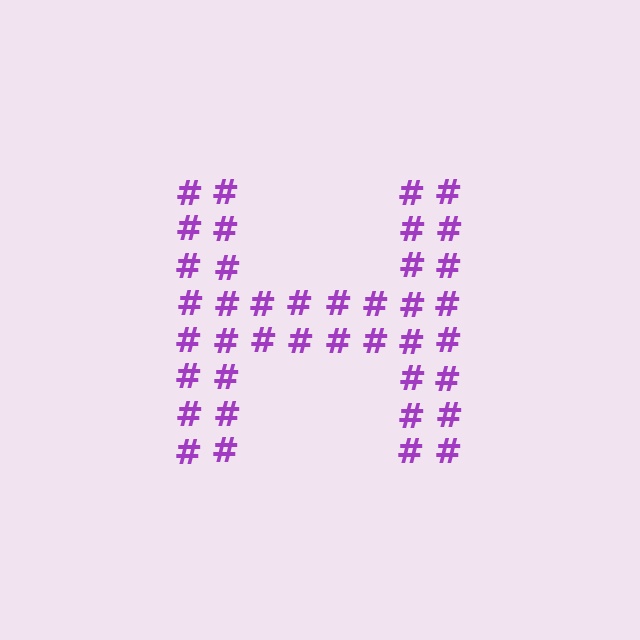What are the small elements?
The small elements are hash symbols.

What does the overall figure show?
The overall figure shows the letter H.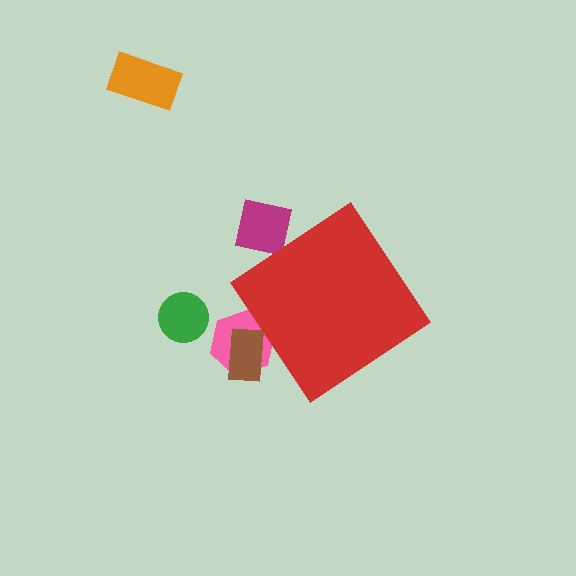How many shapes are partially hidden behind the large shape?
3 shapes are partially hidden.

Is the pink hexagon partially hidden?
Yes, the pink hexagon is partially hidden behind the red diamond.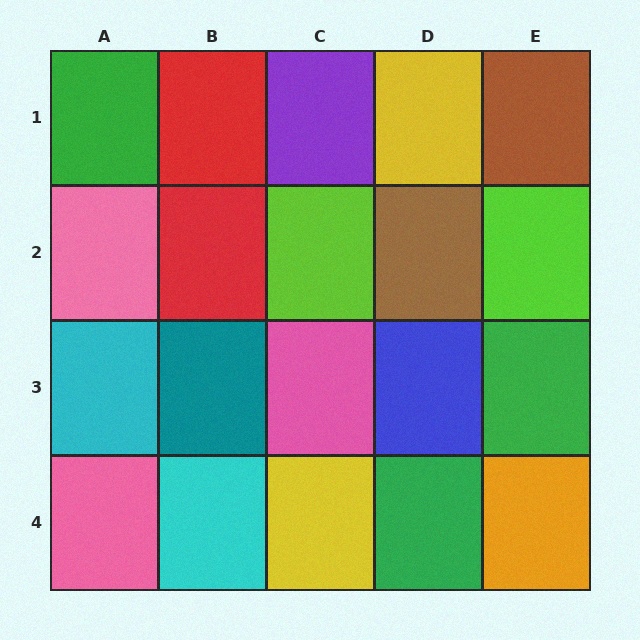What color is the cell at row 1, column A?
Green.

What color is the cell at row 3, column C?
Pink.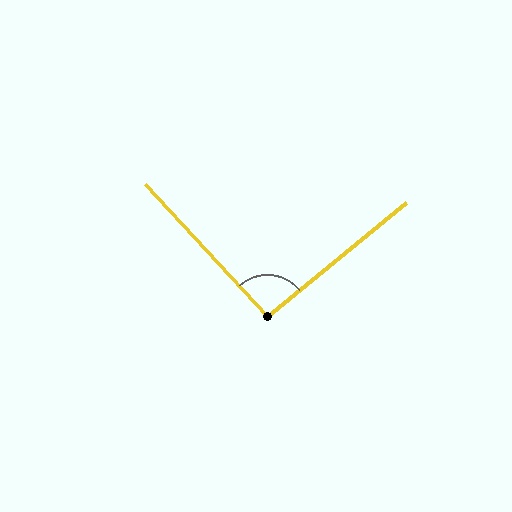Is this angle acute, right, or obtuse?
It is approximately a right angle.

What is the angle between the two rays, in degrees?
Approximately 93 degrees.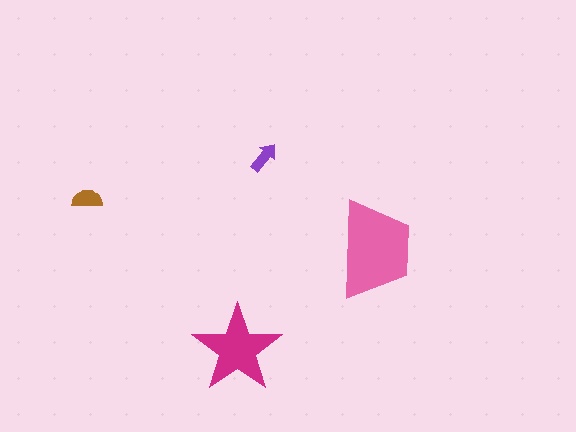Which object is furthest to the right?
The pink trapezoid is rightmost.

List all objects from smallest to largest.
The purple arrow, the brown semicircle, the magenta star, the pink trapezoid.